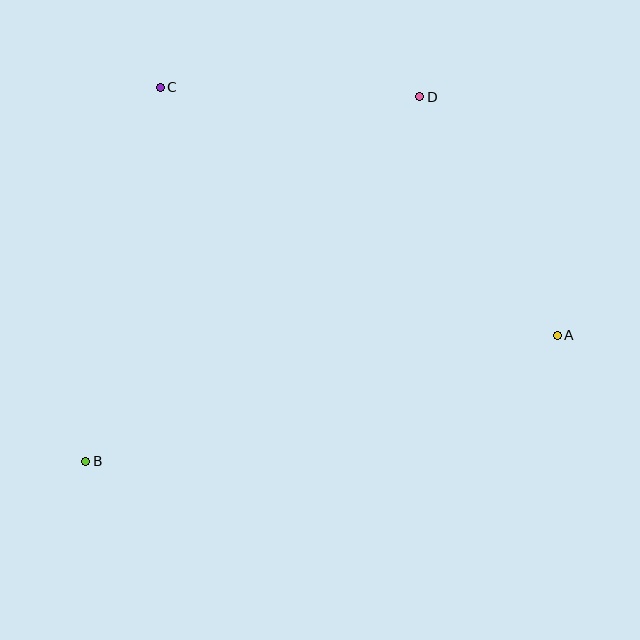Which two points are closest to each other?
Points C and D are closest to each other.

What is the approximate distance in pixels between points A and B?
The distance between A and B is approximately 488 pixels.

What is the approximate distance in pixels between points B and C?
The distance between B and C is approximately 381 pixels.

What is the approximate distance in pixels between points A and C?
The distance between A and C is approximately 468 pixels.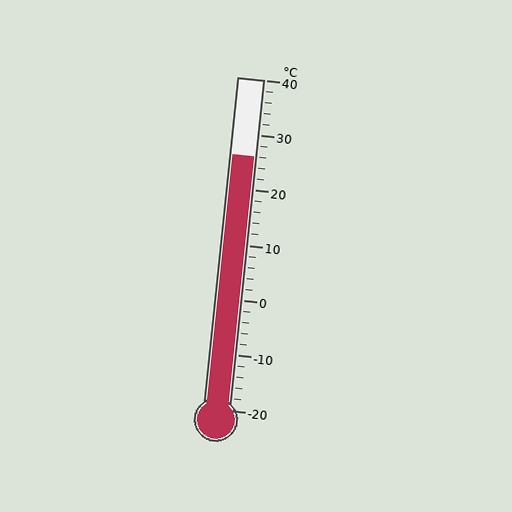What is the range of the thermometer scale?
The thermometer scale ranges from -20°C to 40°C.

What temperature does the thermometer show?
The thermometer shows approximately 26°C.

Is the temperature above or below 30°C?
The temperature is below 30°C.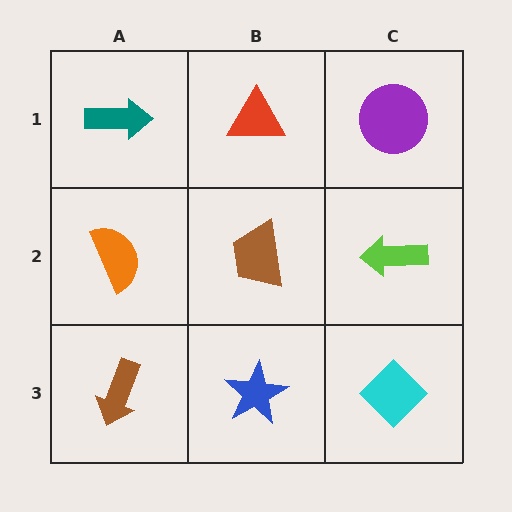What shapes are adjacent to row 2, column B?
A red triangle (row 1, column B), a blue star (row 3, column B), an orange semicircle (row 2, column A), a lime arrow (row 2, column C).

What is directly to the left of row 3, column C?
A blue star.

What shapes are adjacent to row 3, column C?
A lime arrow (row 2, column C), a blue star (row 3, column B).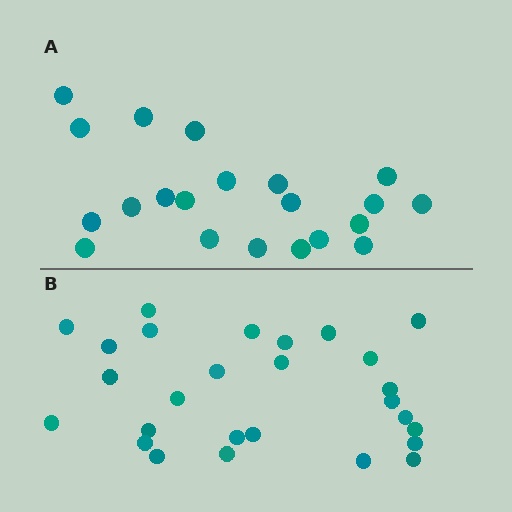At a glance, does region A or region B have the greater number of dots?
Region B (the bottom region) has more dots.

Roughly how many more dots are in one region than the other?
Region B has about 6 more dots than region A.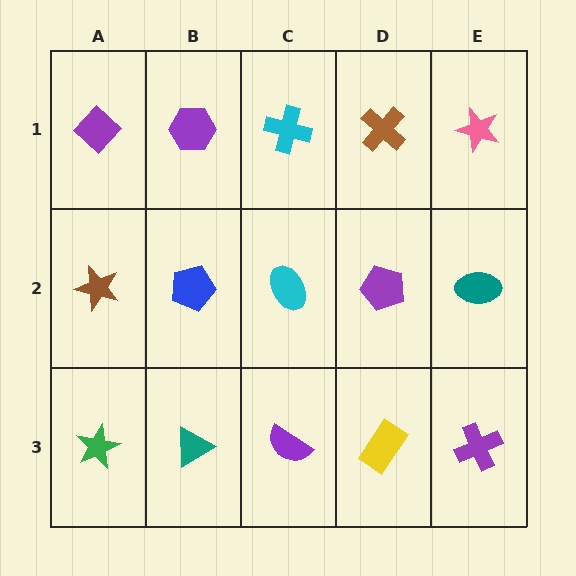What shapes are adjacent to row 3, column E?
A teal ellipse (row 2, column E), a yellow rectangle (row 3, column D).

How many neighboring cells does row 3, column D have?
3.